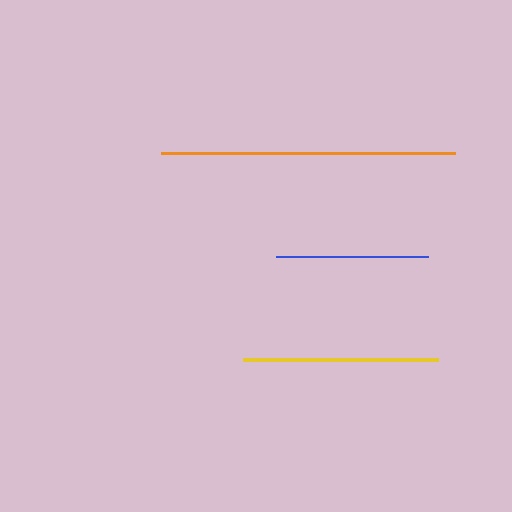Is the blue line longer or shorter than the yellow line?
The yellow line is longer than the blue line.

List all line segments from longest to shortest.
From longest to shortest: orange, yellow, blue.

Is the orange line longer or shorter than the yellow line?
The orange line is longer than the yellow line.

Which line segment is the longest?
The orange line is the longest at approximately 294 pixels.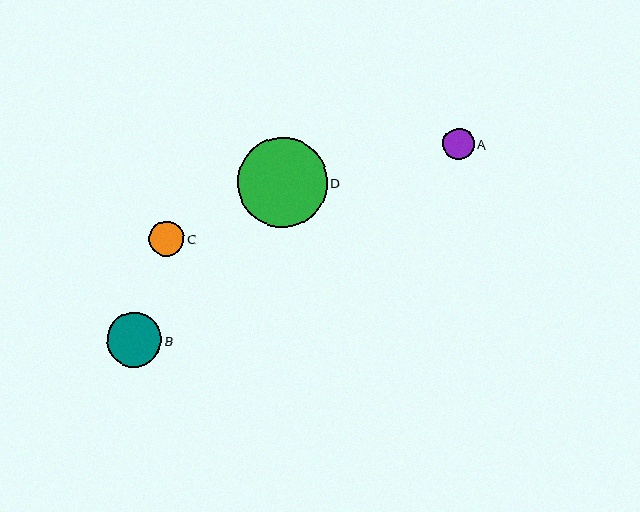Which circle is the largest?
Circle D is the largest with a size of approximately 90 pixels.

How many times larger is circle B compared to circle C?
Circle B is approximately 1.6 times the size of circle C.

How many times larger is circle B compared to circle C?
Circle B is approximately 1.6 times the size of circle C.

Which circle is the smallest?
Circle A is the smallest with a size of approximately 32 pixels.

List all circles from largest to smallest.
From largest to smallest: D, B, C, A.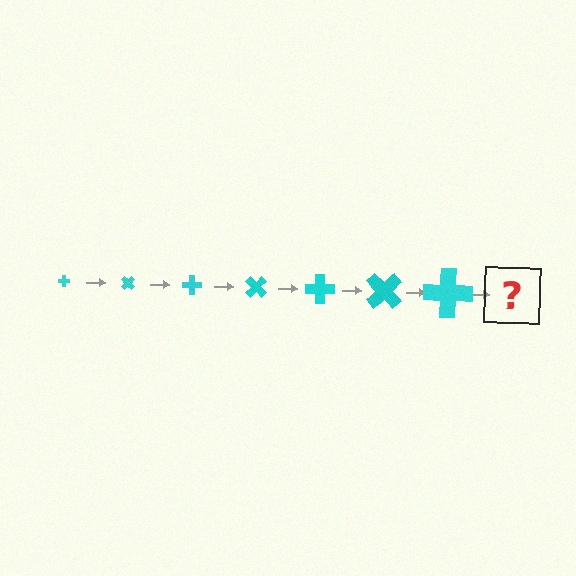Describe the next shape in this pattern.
It should be a cross, larger than the previous one and rotated 315 degrees from the start.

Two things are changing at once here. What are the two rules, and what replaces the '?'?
The two rules are that the cross grows larger each step and it rotates 45 degrees each step. The '?' should be a cross, larger than the previous one and rotated 315 degrees from the start.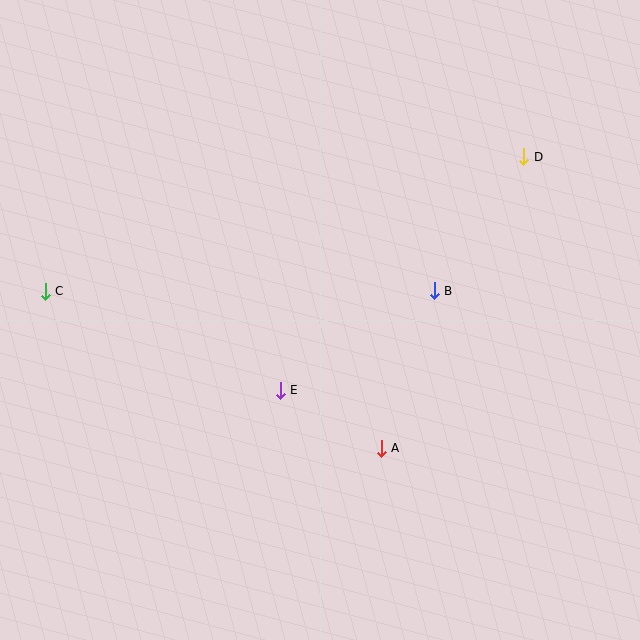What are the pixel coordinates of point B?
Point B is at (434, 291).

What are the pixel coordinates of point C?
Point C is at (45, 291).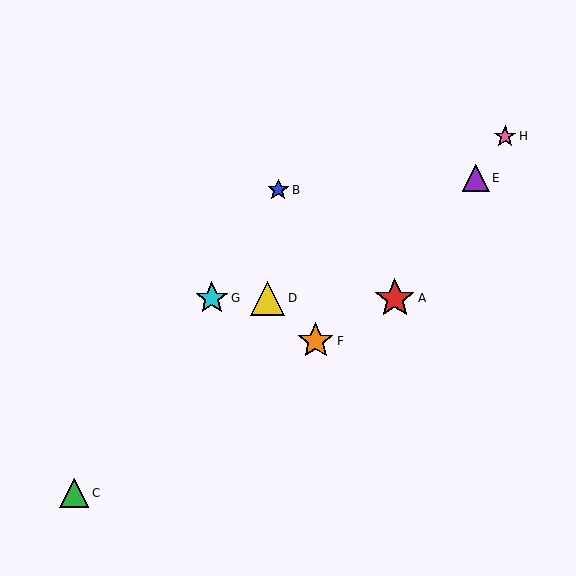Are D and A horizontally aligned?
Yes, both are at y≈298.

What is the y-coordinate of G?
Object G is at y≈298.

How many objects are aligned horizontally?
3 objects (A, D, G) are aligned horizontally.